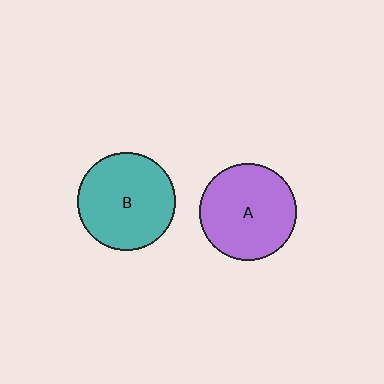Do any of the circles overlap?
No, none of the circles overlap.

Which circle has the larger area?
Circle B (teal).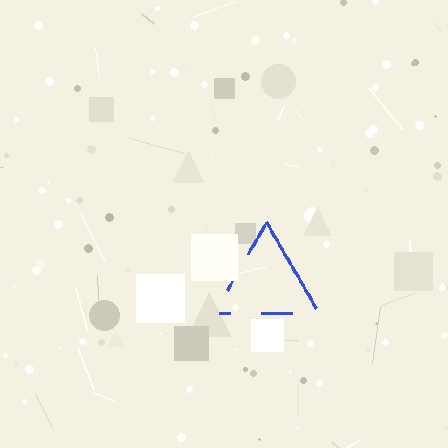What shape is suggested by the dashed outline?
The dashed outline suggests a triangle.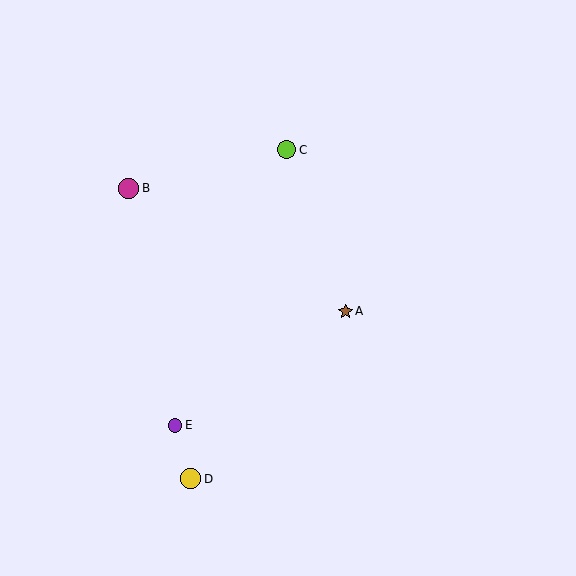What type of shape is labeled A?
Shape A is a brown star.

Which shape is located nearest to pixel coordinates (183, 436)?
The purple circle (labeled E) at (175, 425) is nearest to that location.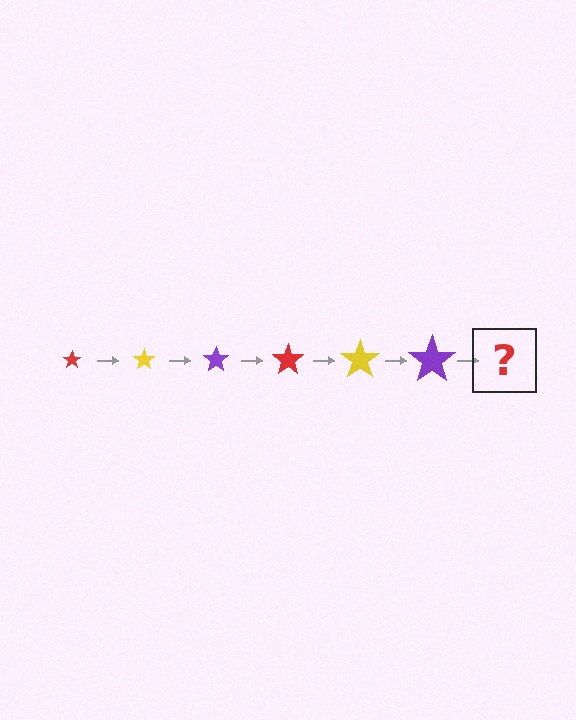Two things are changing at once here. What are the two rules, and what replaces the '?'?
The two rules are that the star grows larger each step and the color cycles through red, yellow, and purple. The '?' should be a red star, larger than the previous one.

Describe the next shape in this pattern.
It should be a red star, larger than the previous one.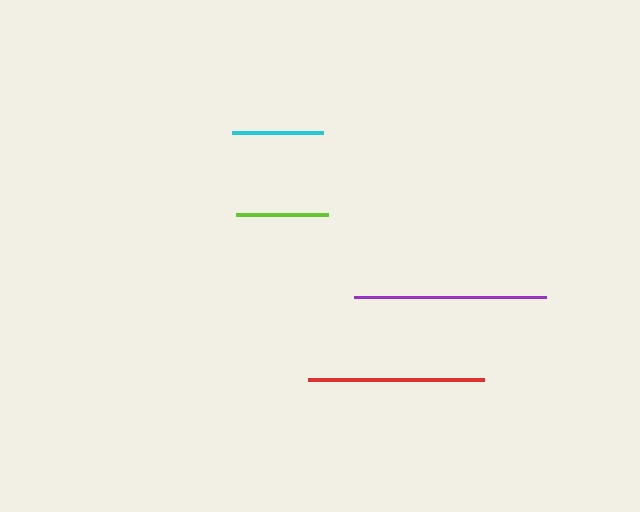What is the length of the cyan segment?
The cyan segment is approximately 91 pixels long.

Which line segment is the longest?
The purple line is the longest at approximately 192 pixels.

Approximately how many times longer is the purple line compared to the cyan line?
The purple line is approximately 2.1 times the length of the cyan line.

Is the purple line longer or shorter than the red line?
The purple line is longer than the red line.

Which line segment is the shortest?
The cyan line is the shortest at approximately 91 pixels.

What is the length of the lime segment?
The lime segment is approximately 91 pixels long.